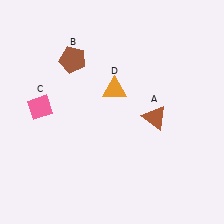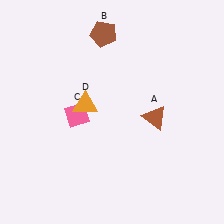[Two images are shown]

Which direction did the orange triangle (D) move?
The orange triangle (D) moved left.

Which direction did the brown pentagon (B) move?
The brown pentagon (B) moved right.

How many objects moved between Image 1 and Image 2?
3 objects moved between the two images.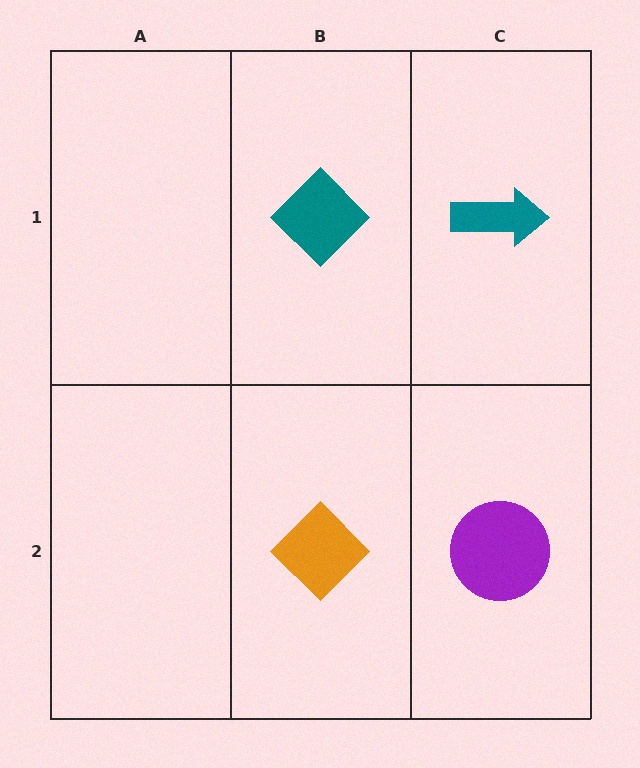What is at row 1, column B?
A teal diamond.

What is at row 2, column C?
A purple circle.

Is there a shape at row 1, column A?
No, that cell is empty.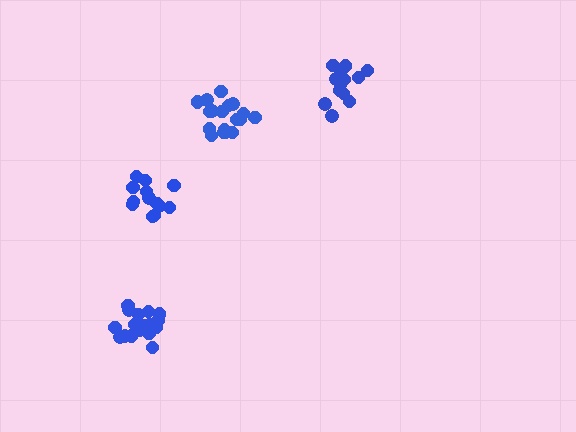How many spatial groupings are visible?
There are 4 spatial groupings.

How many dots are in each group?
Group 1: 17 dots, Group 2: 13 dots, Group 3: 19 dots, Group 4: 14 dots (63 total).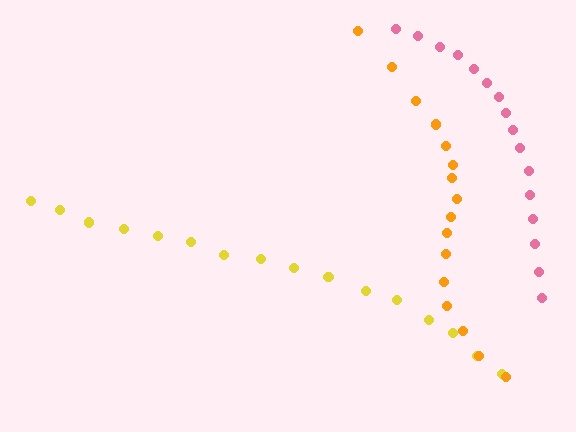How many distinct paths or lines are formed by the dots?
There are 3 distinct paths.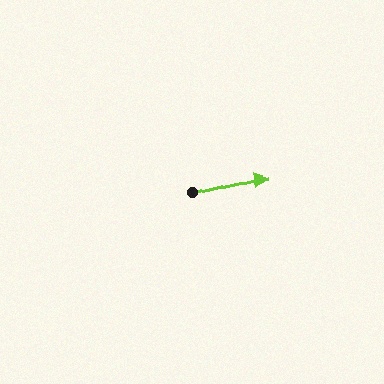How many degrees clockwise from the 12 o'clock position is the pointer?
Approximately 77 degrees.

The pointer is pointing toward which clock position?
Roughly 3 o'clock.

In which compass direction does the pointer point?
East.